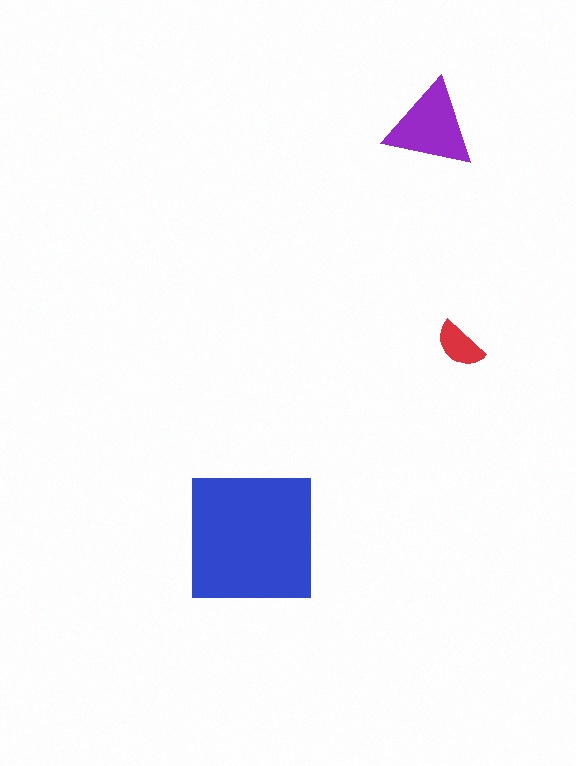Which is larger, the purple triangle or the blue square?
The blue square.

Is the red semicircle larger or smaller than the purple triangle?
Smaller.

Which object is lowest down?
The blue square is bottommost.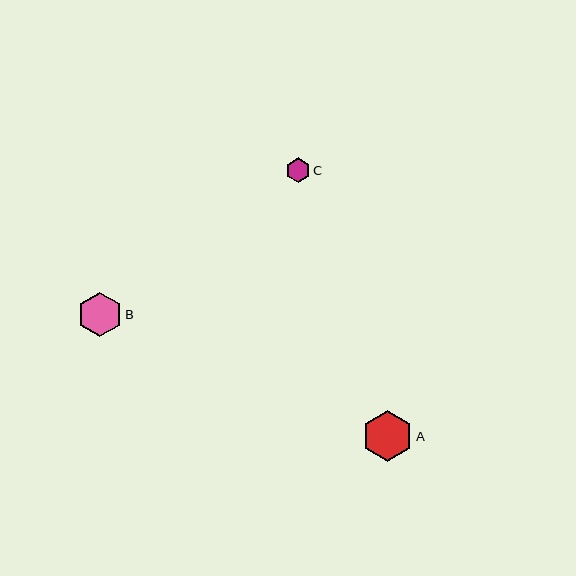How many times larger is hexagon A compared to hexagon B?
Hexagon A is approximately 1.1 times the size of hexagon B.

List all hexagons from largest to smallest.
From largest to smallest: A, B, C.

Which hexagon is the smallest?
Hexagon C is the smallest with a size of approximately 25 pixels.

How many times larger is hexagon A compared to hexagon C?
Hexagon A is approximately 2.1 times the size of hexagon C.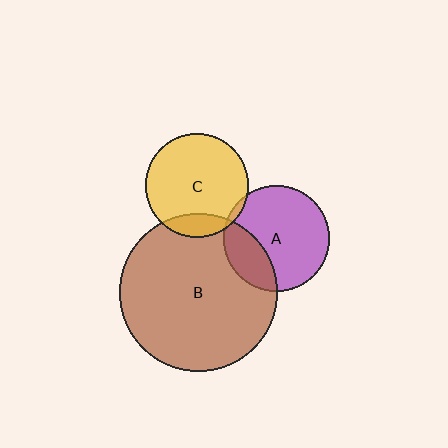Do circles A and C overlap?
Yes.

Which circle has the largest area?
Circle B (brown).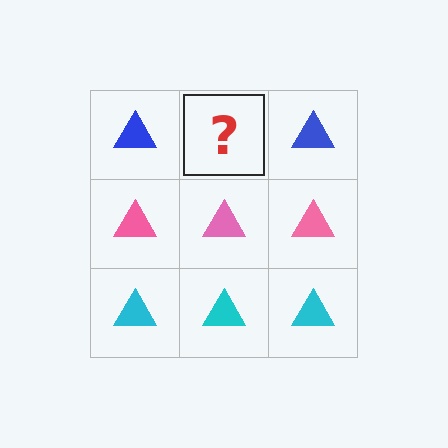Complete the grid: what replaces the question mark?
The question mark should be replaced with a blue triangle.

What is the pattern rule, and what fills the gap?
The rule is that each row has a consistent color. The gap should be filled with a blue triangle.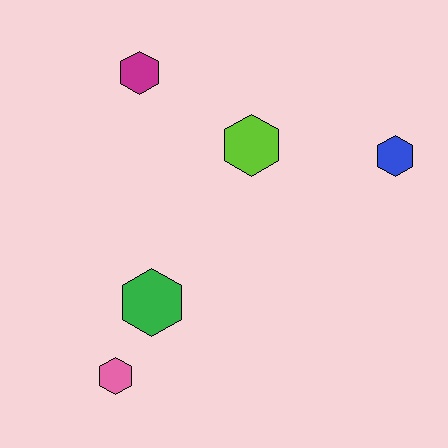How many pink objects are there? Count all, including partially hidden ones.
There is 1 pink object.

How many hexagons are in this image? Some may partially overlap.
There are 5 hexagons.